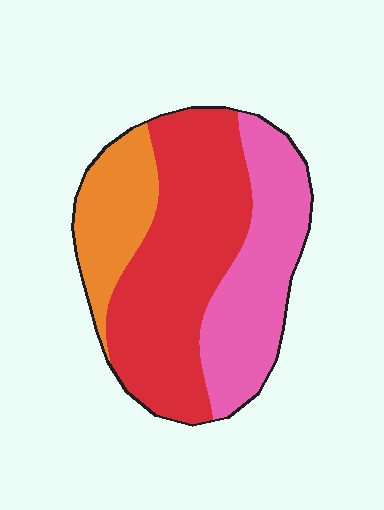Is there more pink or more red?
Red.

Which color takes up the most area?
Red, at roughly 50%.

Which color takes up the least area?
Orange, at roughly 20%.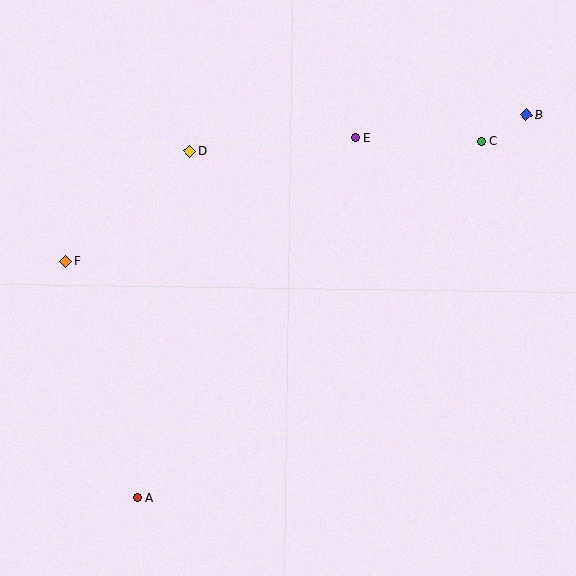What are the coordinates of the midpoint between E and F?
The midpoint between E and F is at (211, 199).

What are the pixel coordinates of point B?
Point B is at (526, 115).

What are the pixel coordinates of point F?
Point F is at (66, 261).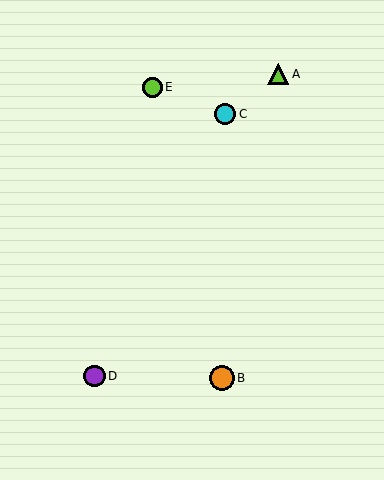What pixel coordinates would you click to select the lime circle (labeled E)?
Click at (152, 87) to select the lime circle E.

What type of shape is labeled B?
Shape B is an orange circle.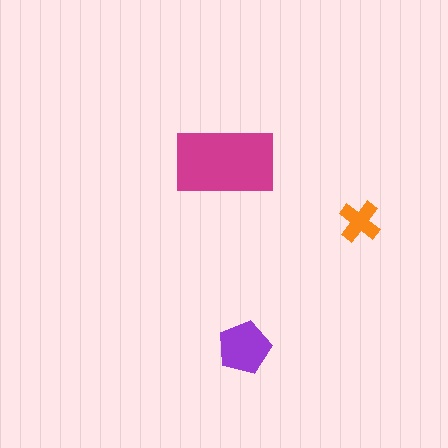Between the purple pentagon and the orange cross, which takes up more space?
The purple pentagon.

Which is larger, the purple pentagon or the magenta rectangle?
The magenta rectangle.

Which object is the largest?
The magenta rectangle.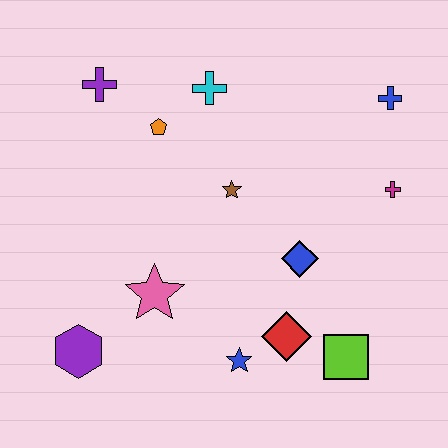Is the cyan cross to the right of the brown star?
No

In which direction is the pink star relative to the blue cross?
The pink star is to the left of the blue cross.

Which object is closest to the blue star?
The red diamond is closest to the blue star.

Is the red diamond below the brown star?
Yes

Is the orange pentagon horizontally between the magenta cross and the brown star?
No